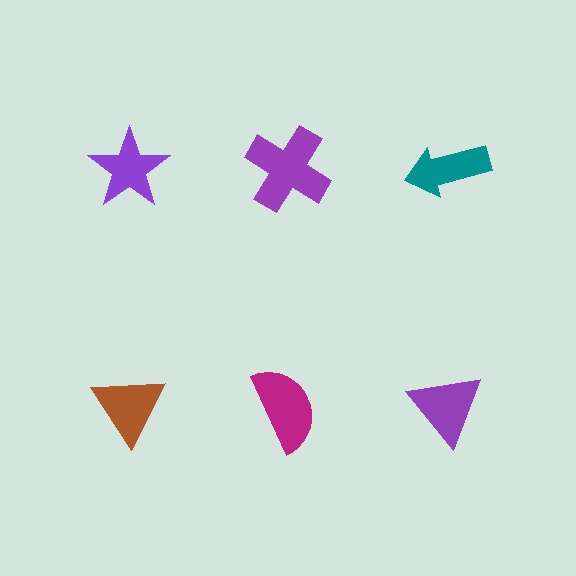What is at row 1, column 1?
A purple star.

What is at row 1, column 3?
A teal arrow.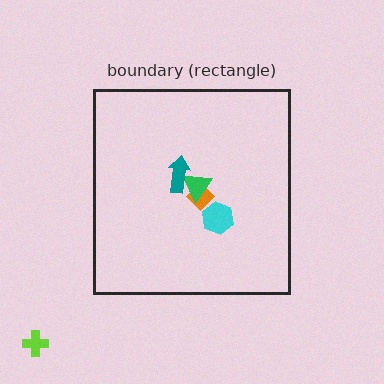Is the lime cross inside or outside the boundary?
Outside.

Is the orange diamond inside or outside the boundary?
Inside.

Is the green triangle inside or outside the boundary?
Inside.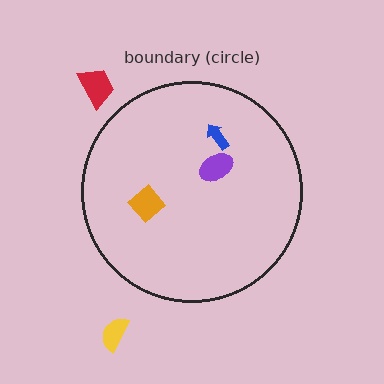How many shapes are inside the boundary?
3 inside, 2 outside.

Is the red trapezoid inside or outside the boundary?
Outside.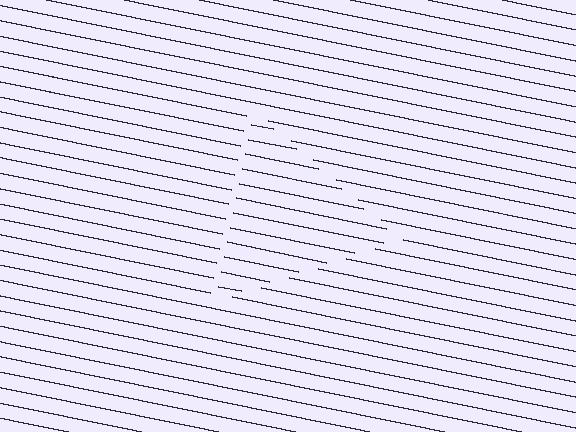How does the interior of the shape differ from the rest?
The interior of the shape contains the same grating, shifted by half a period — the contour is defined by the phase discontinuity where line-ends from the inner and outer gratings abut.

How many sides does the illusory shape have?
3 sides — the line-ends trace a triangle.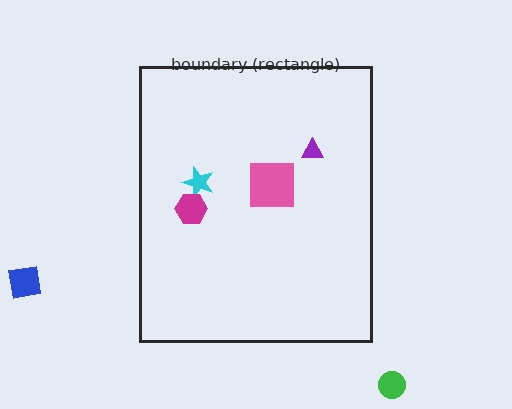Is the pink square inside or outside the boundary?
Inside.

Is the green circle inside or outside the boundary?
Outside.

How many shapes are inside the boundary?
4 inside, 2 outside.